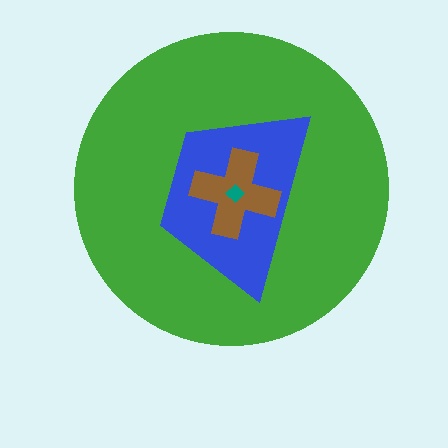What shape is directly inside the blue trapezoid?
The brown cross.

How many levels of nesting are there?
4.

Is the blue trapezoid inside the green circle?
Yes.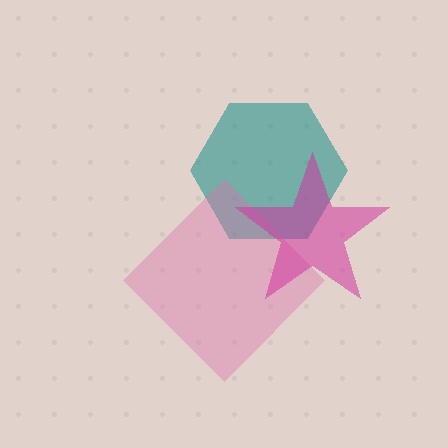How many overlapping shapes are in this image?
There are 3 overlapping shapes in the image.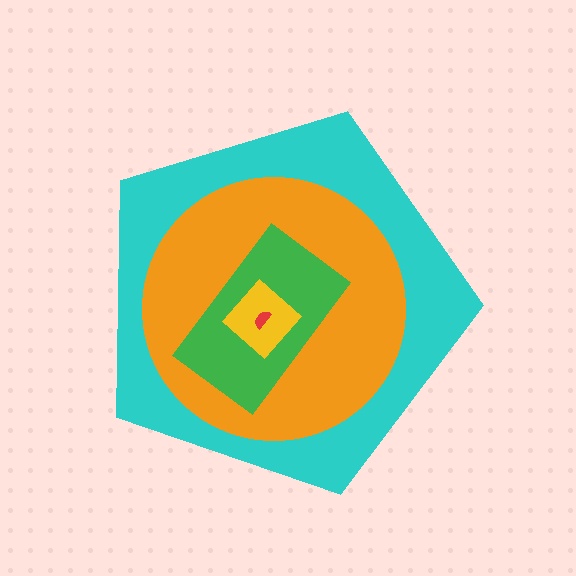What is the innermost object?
The red semicircle.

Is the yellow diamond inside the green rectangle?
Yes.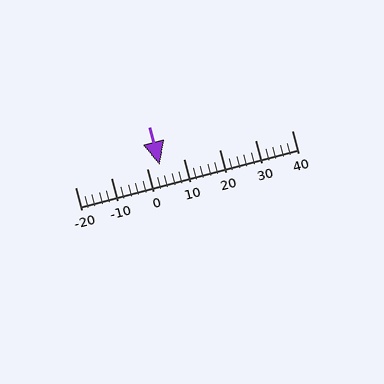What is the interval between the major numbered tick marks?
The major tick marks are spaced 10 units apart.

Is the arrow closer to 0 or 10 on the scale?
The arrow is closer to 0.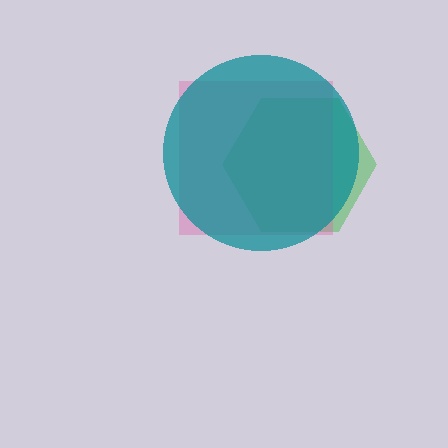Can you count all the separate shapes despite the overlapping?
Yes, there are 3 separate shapes.